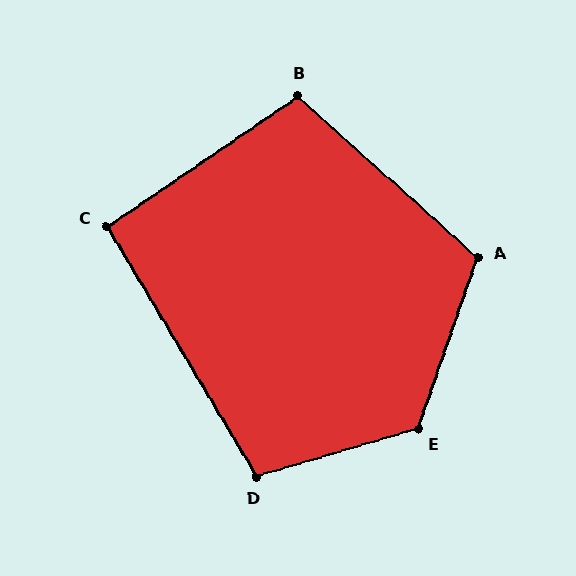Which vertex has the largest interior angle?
E, at approximately 126 degrees.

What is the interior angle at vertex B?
Approximately 104 degrees (obtuse).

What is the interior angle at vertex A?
Approximately 113 degrees (obtuse).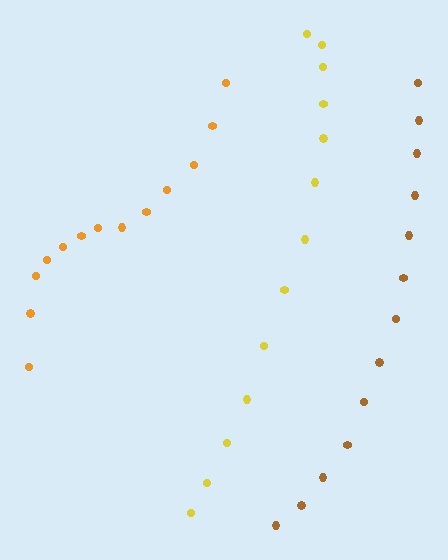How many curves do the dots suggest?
There are 3 distinct paths.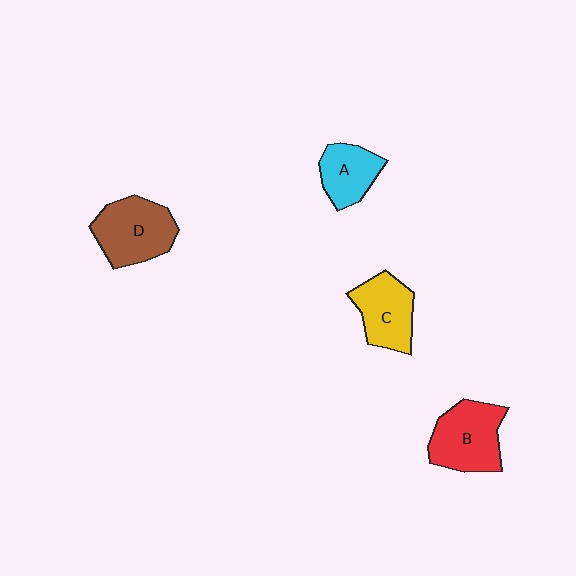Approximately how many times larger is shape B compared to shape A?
Approximately 1.5 times.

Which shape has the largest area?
Shape D (brown).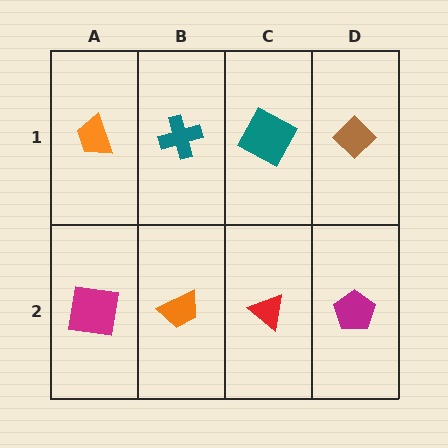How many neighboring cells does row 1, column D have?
2.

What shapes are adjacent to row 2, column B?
A teal cross (row 1, column B), a magenta square (row 2, column A), a red triangle (row 2, column C).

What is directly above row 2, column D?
A brown diamond.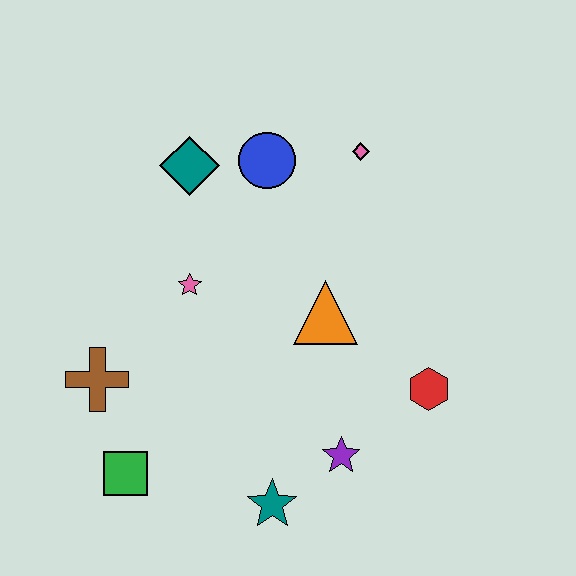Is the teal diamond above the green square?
Yes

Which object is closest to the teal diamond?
The blue circle is closest to the teal diamond.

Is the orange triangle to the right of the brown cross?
Yes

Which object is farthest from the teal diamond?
The teal star is farthest from the teal diamond.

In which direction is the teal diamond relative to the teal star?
The teal diamond is above the teal star.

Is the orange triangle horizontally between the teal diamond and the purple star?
Yes